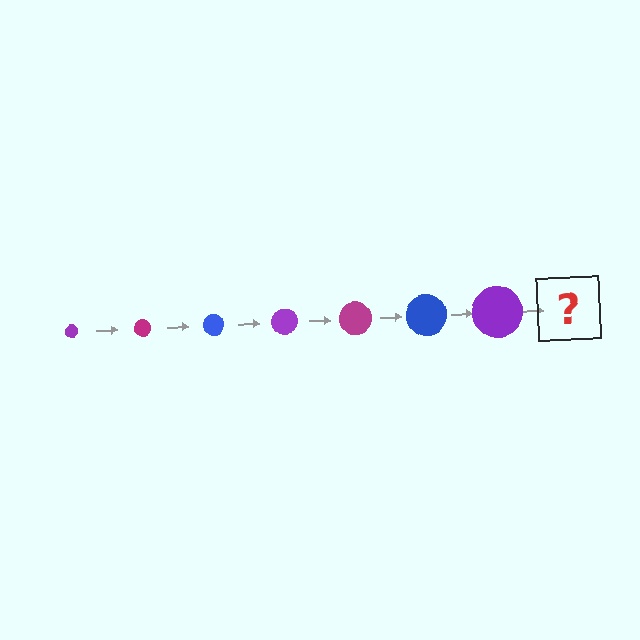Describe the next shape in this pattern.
It should be a magenta circle, larger than the previous one.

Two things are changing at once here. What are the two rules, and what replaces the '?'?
The two rules are that the circle grows larger each step and the color cycles through purple, magenta, and blue. The '?' should be a magenta circle, larger than the previous one.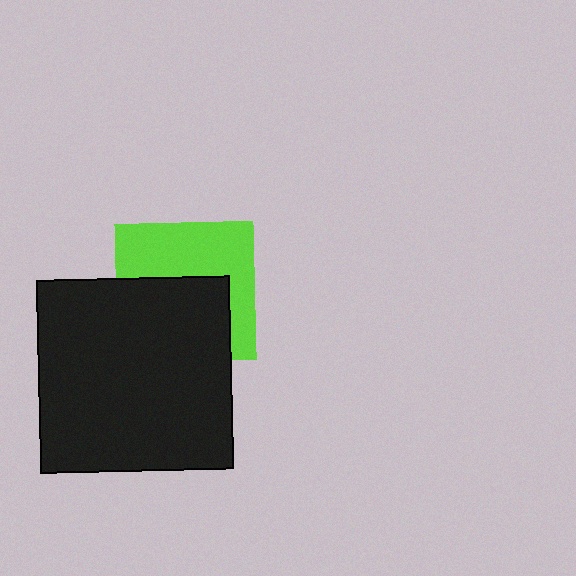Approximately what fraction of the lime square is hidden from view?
Roughly 50% of the lime square is hidden behind the black square.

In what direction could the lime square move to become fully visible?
The lime square could move up. That would shift it out from behind the black square entirely.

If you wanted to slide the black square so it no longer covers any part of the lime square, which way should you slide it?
Slide it down — that is the most direct way to separate the two shapes.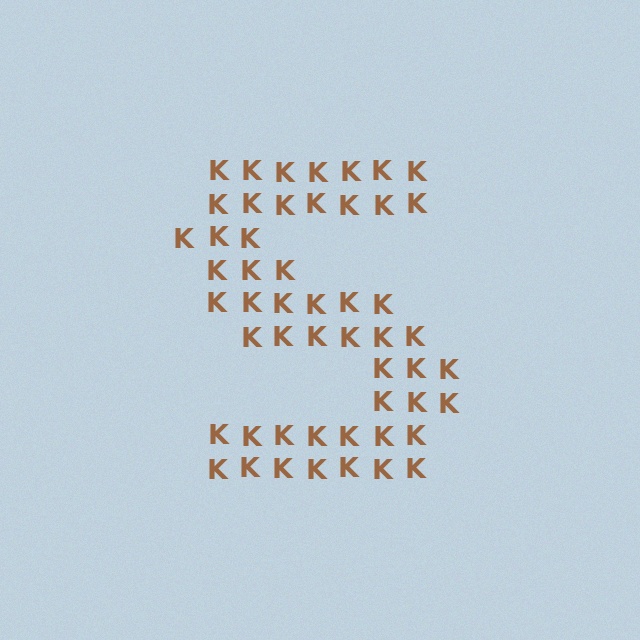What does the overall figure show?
The overall figure shows the letter S.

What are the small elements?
The small elements are letter K's.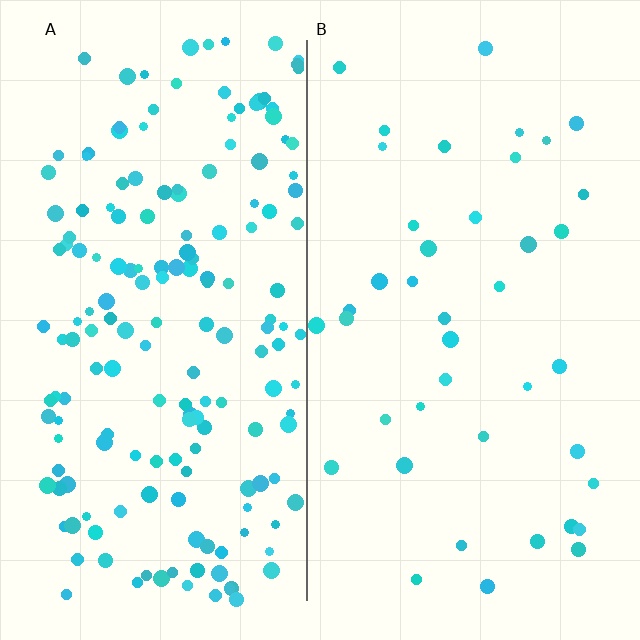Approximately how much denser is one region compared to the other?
Approximately 4.3× — region A over region B.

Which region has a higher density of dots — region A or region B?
A (the left).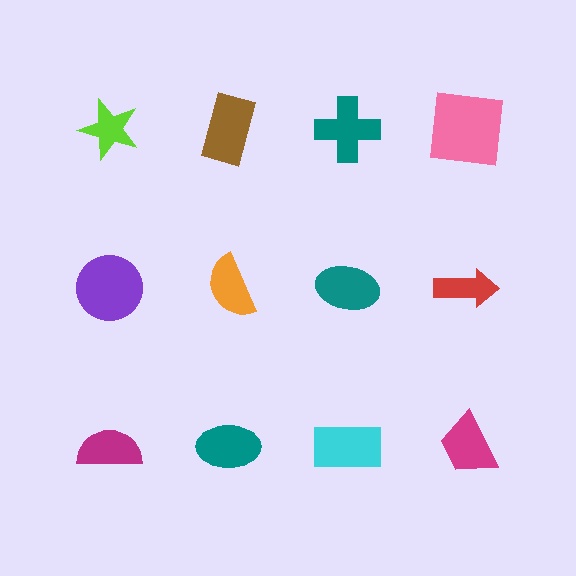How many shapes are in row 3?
4 shapes.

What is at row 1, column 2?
A brown rectangle.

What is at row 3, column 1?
A magenta semicircle.